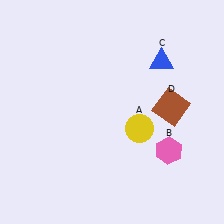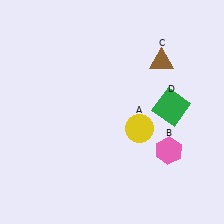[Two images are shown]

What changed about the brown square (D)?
In Image 1, D is brown. In Image 2, it changed to green.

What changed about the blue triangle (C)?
In Image 1, C is blue. In Image 2, it changed to brown.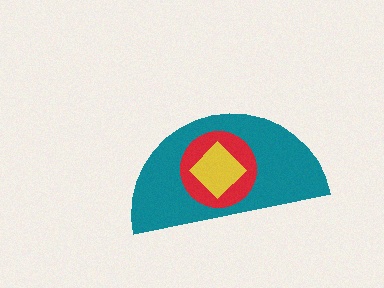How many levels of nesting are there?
3.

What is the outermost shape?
The teal semicircle.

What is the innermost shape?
The yellow diamond.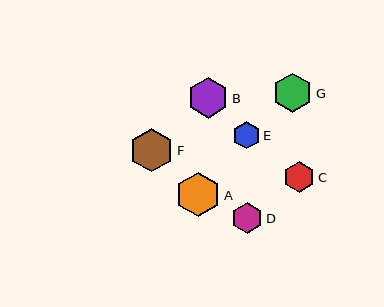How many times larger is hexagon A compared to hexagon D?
Hexagon A is approximately 1.5 times the size of hexagon D.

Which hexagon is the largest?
Hexagon A is the largest with a size of approximately 45 pixels.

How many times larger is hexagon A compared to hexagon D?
Hexagon A is approximately 1.5 times the size of hexagon D.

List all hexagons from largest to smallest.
From largest to smallest: A, F, B, G, C, D, E.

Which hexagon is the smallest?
Hexagon E is the smallest with a size of approximately 27 pixels.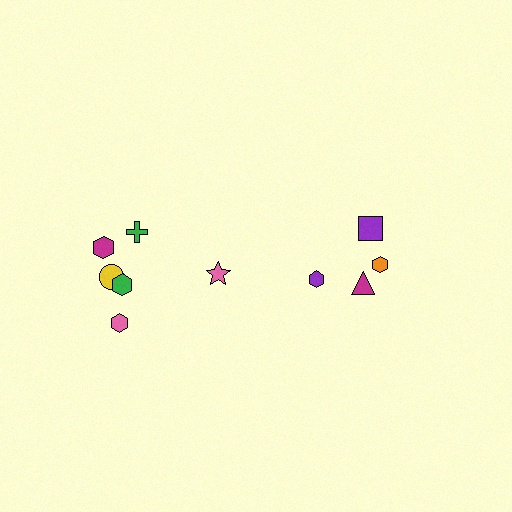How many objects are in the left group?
There are 6 objects.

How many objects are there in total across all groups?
There are 10 objects.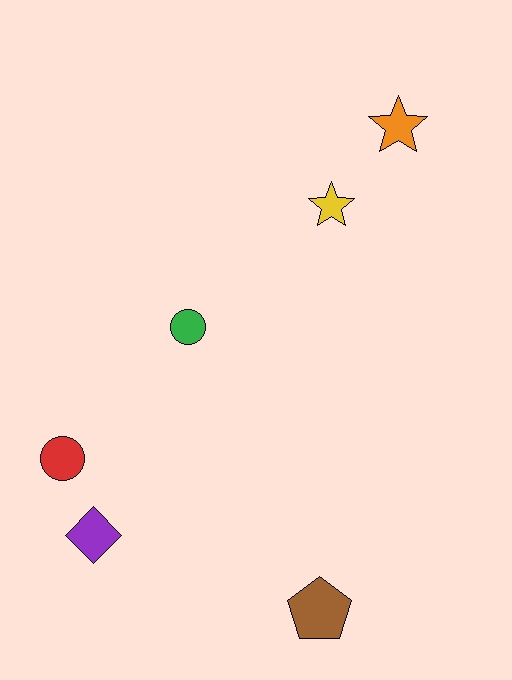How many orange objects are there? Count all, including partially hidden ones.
There is 1 orange object.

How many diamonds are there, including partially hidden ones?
There is 1 diamond.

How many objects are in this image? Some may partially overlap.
There are 6 objects.